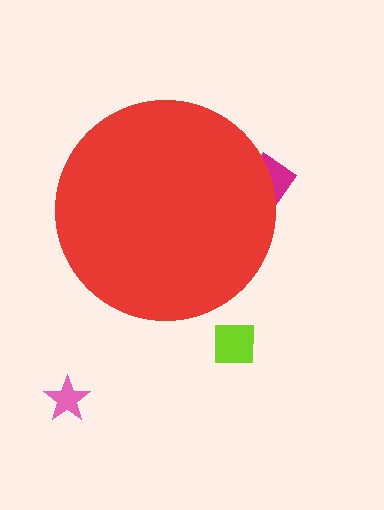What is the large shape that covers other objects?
A red circle.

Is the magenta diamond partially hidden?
Yes, the magenta diamond is partially hidden behind the red circle.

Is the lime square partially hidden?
No, the lime square is fully visible.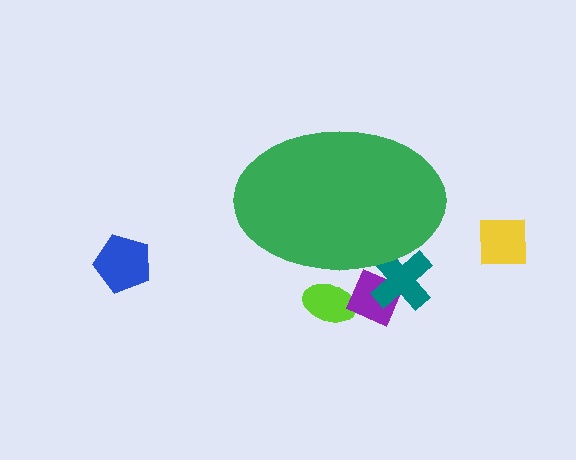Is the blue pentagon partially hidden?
No, the blue pentagon is fully visible.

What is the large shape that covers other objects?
A green ellipse.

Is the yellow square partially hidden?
No, the yellow square is fully visible.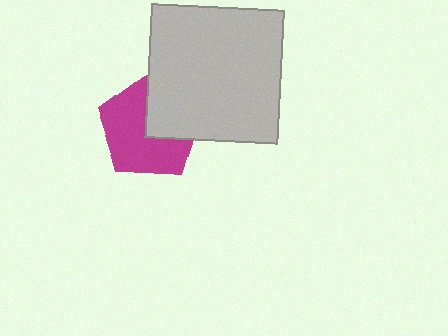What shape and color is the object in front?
The object in front is a light gray square.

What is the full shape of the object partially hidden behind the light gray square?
The partially hidden object is a magenta pentagon.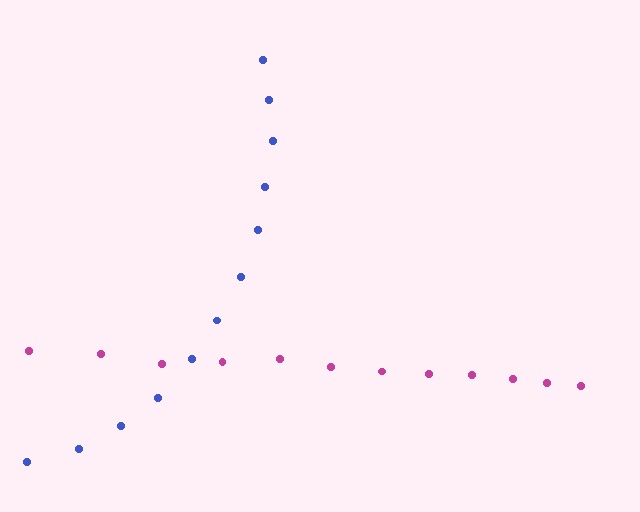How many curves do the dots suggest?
There are 2 distinct paths.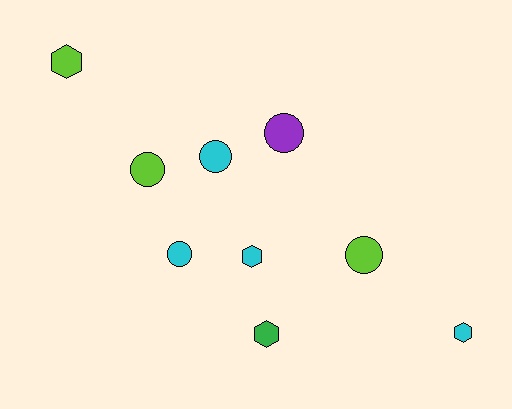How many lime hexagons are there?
There is 1 lime hexagon.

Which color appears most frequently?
Cyan, with 4 objects.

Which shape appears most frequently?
Circle, with 5 objects.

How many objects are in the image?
There are 9 objects.